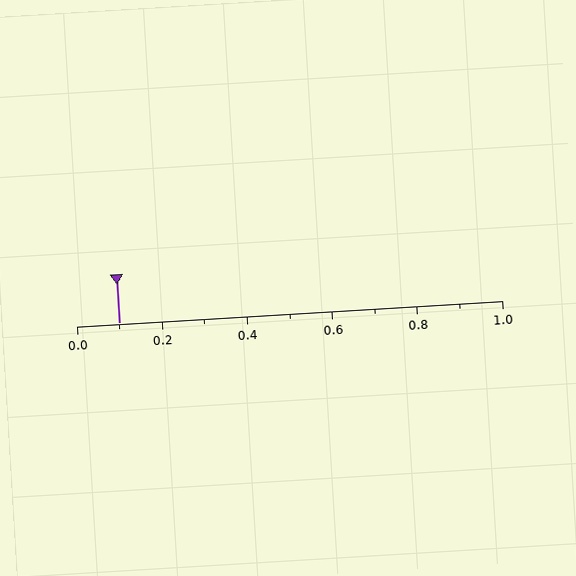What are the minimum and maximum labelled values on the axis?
The axis runs from 0.0 to 1.0.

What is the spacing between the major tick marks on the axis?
The major ticks are spaced 0.2 apart.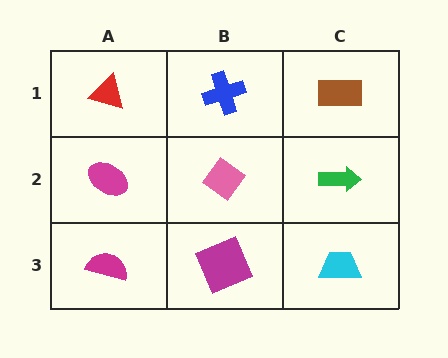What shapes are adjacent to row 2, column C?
A brown rectangle (row 1, column C), a cyan trapezoid (row 3, column C), a pink diamond (row 2, column B).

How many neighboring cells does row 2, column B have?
4.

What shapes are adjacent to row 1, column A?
A magenta ellipse (row 2, column A), a blue cross (row 1, column B).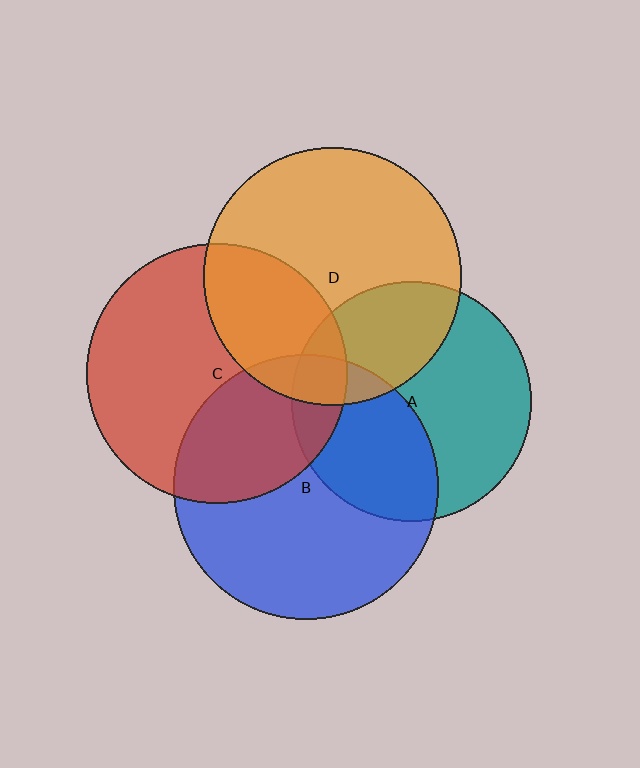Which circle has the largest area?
Circle B (blue).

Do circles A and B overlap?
Yes.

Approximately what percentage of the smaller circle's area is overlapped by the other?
Approximately 40%.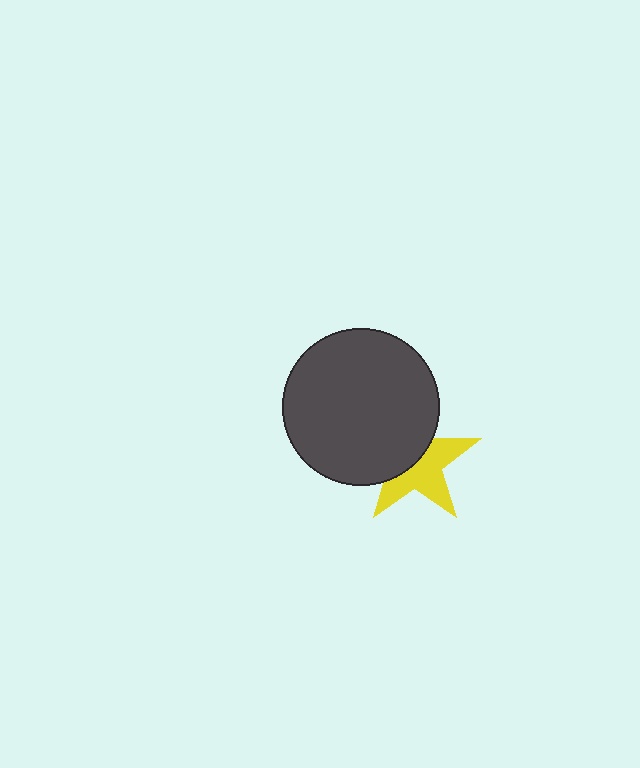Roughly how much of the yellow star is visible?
About half of it is visible (roughly 53%).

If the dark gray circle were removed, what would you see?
You would see the complete yellow star.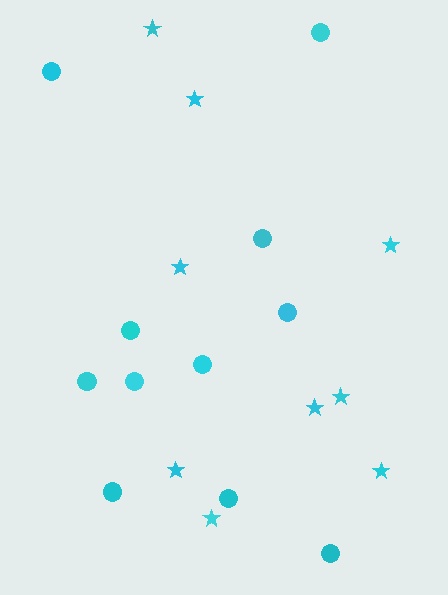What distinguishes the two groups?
There are 2 groups: one group of circles (11) and one group of stars (9).